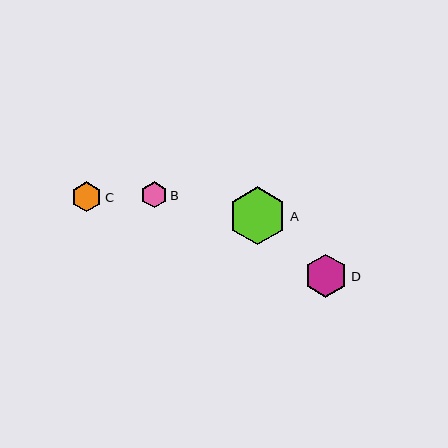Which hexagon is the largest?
Hexagon A is the largest with a size of approximately 58 pixels.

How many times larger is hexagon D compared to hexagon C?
Hexagon D is approximately 1.4 times the size of hexagon C.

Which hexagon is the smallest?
Hexagon B is the smallest with a size of approximately 26 pixels.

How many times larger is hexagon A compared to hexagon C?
Hexagon A is approximately 1.9 times the size of hexagon C.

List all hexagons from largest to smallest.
From largest to smallest: A, D, C, B.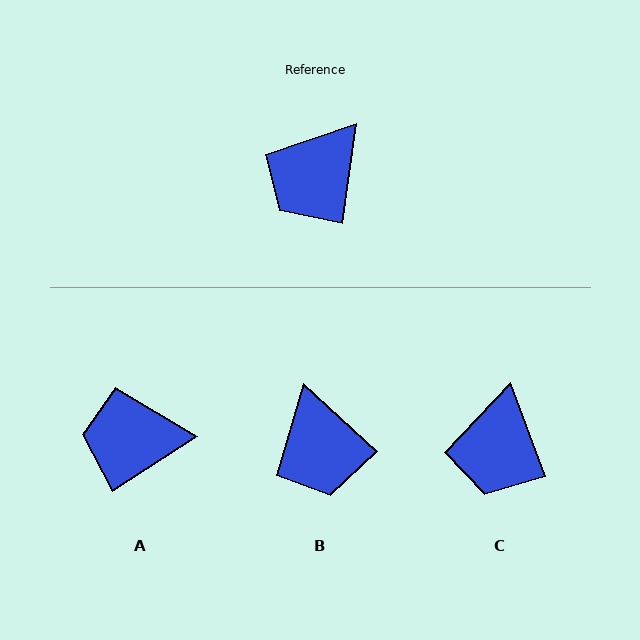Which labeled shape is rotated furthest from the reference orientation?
B, about 55 degrees away.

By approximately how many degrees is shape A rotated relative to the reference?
Approximately 49 degrees clockwise.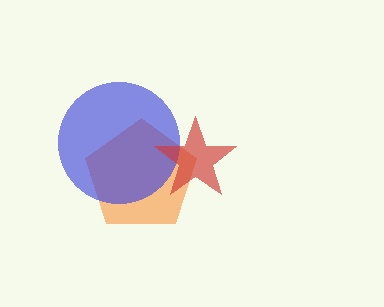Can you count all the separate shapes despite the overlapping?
Yes, there are 3 separate shapes.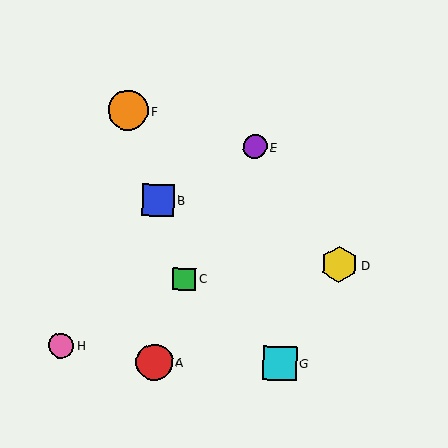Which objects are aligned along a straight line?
Objects B, C, F are aligned along a straight line.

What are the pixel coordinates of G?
Object G is at (280, 363).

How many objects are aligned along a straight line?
3 objects (B, C, F) are aligned along a straight line.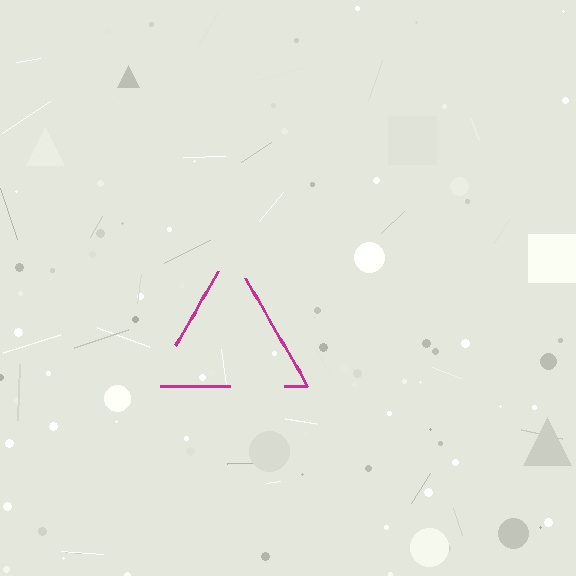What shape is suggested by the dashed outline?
The dashed outline suggests a triangle.